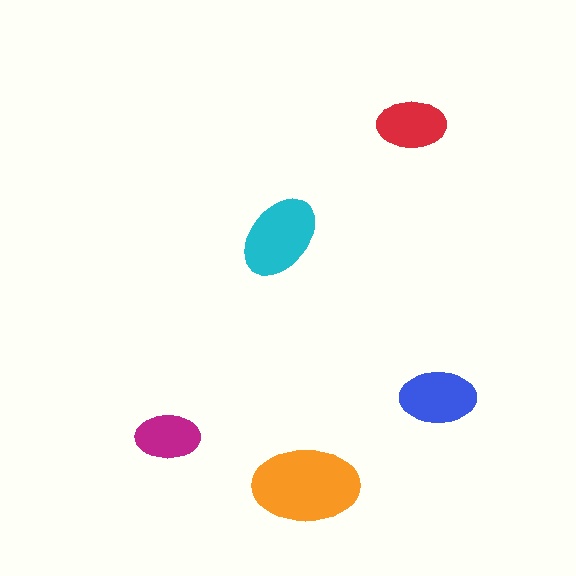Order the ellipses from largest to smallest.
the orange one, the cyan one, the blue one, the red one, the magenta one.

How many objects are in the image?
There are 5 objects in the image.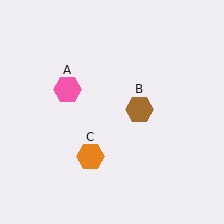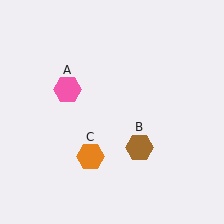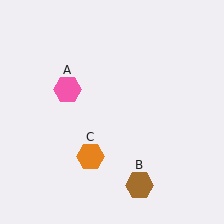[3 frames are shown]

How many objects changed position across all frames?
1 object changed position: brown hexagon (object B).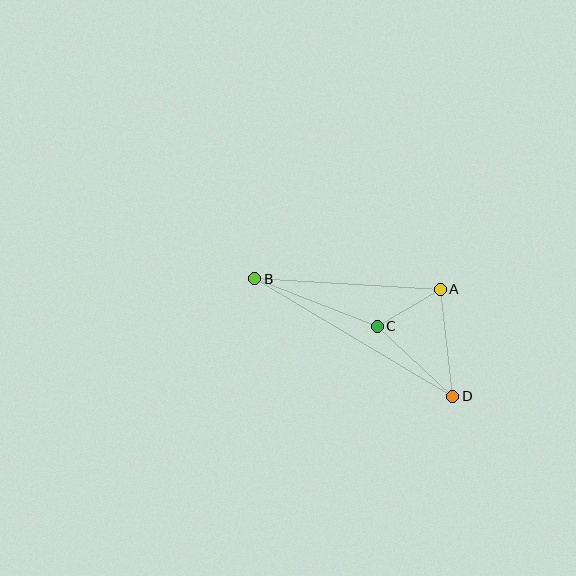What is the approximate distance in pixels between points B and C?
The distance between B and C is approximately 132 pixels.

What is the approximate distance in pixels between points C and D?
The distance between C and D is approximately 103 pixels.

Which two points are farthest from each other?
Points B and D are farthest from each other.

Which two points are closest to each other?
Points A and C are closest to each other.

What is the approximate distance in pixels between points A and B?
The distance between A and B is approximately 186 pixels.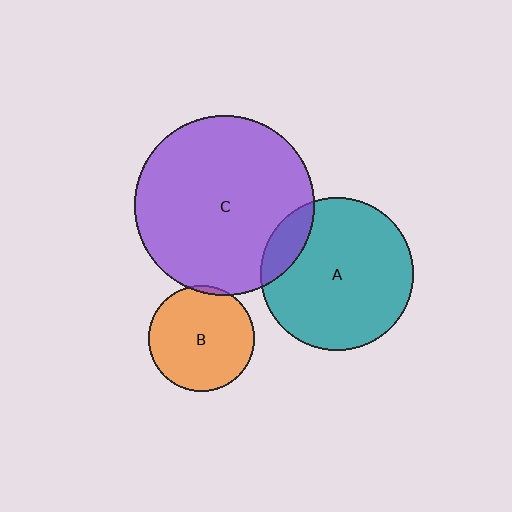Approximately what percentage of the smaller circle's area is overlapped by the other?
Approximately 5%.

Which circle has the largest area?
Circle C (purple).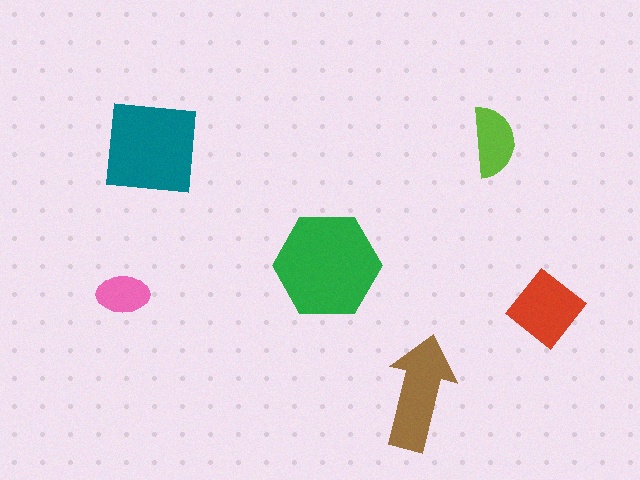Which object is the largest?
The green hexagon.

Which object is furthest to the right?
The red diamond is rightmost.